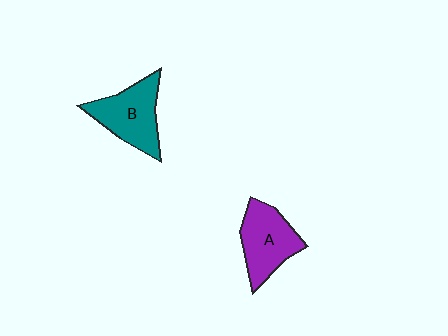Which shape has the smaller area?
Shape A (purple).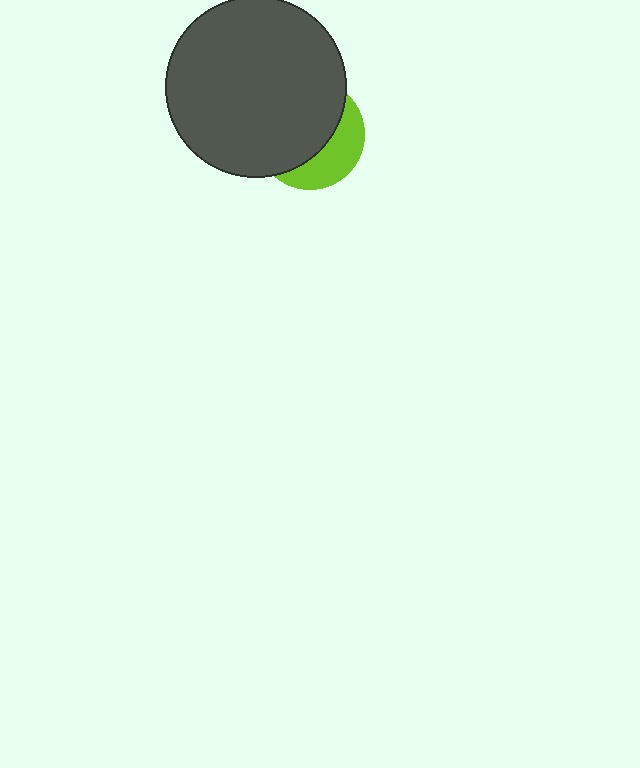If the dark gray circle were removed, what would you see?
You would see the complete lime circle.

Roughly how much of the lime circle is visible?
A small part of it is visible (roughly 35%).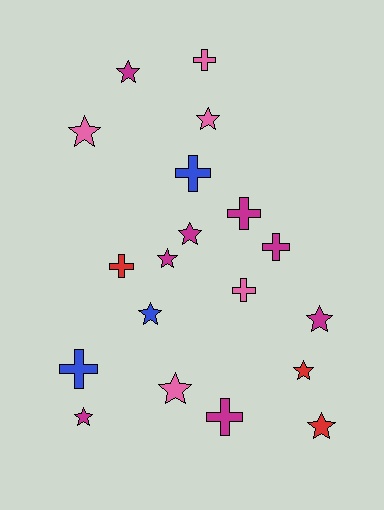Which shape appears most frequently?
Star, with 11 objects.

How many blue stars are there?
There is 1 blue star.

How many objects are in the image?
There are 19 objects.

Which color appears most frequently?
Magenta, with 8 objects.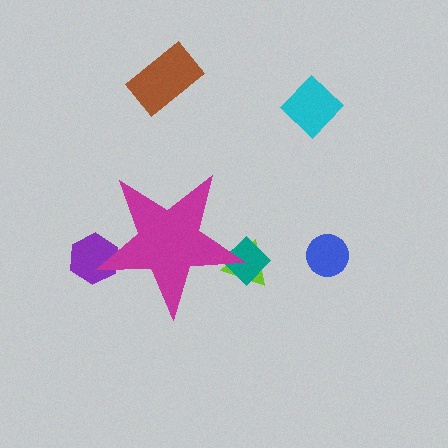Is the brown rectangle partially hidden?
No, the brown rectangle is fully visible.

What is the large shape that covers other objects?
A magenta star.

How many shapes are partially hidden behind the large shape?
3 shapes are partially hidden.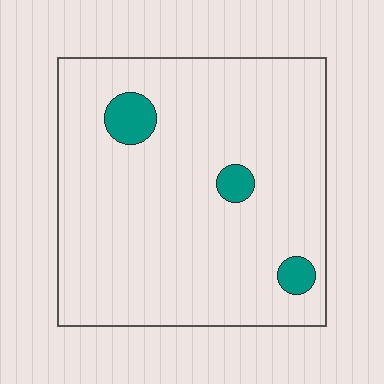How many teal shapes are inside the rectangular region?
3.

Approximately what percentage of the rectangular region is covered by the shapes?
Approximately 5%.